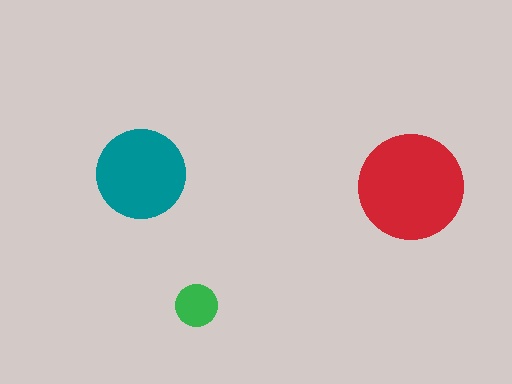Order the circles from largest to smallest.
the red one, the teal one, the green one.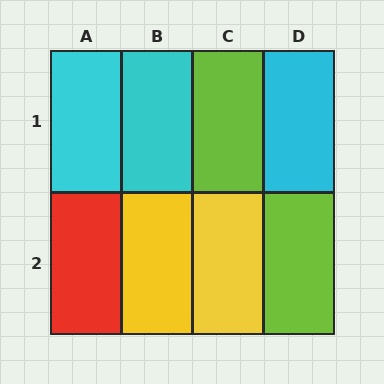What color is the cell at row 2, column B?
Yellow.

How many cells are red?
1 cell is red.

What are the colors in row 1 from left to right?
Cyan, cyan, lime, cyan.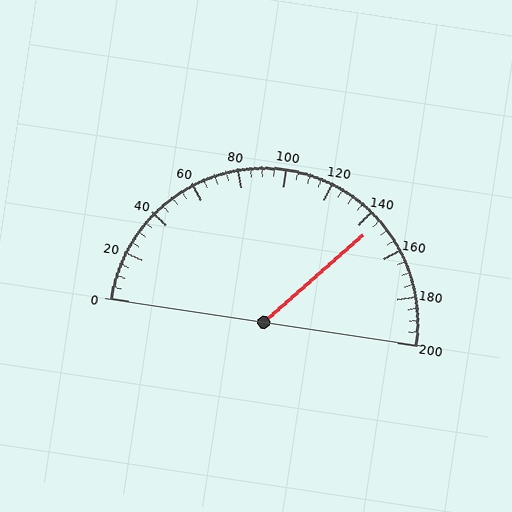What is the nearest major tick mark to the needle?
The nearest major tick mark is 140.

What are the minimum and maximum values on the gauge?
The gauge ranges from 0 to 200.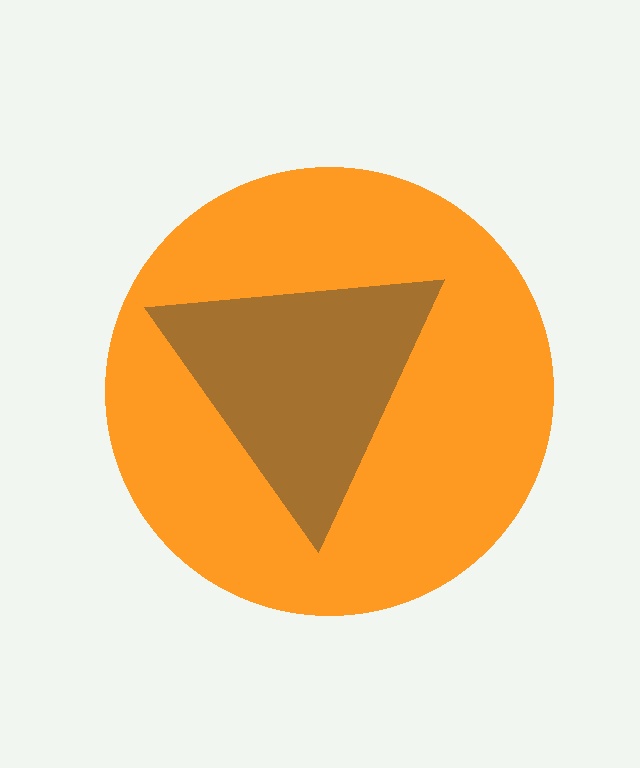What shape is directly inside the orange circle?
The brown triangle.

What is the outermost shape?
The orange circle.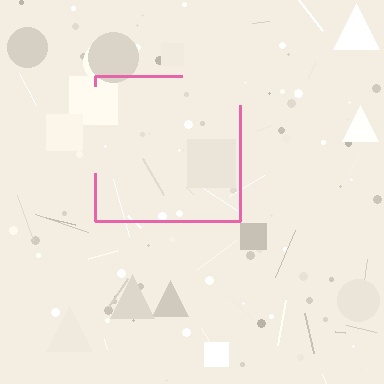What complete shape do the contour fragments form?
The contour fragments form a square.